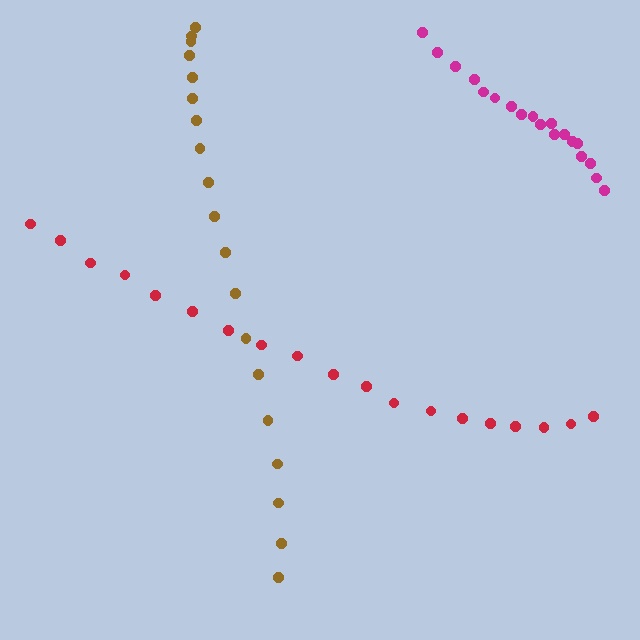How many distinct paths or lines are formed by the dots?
There are 3 distinct paths.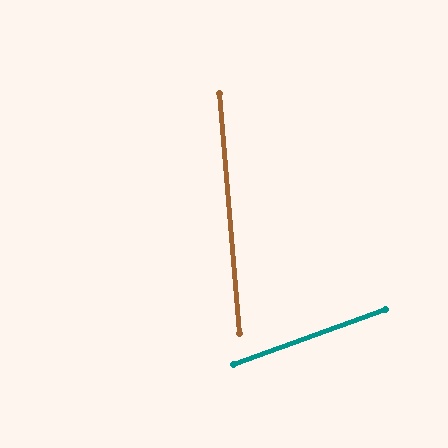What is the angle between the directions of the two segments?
Approximately 75 degrees.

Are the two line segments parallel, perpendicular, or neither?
Neither parallel nor perpendicular — they differ by about 75°.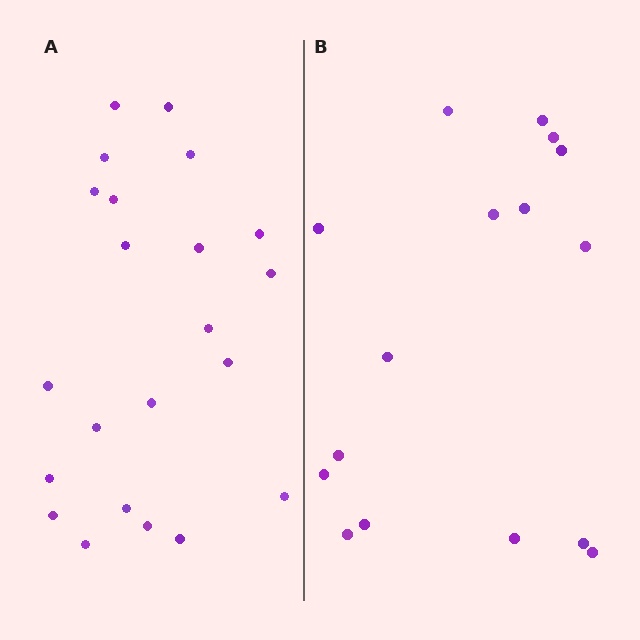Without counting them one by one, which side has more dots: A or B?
Region A (the left region) has more dots.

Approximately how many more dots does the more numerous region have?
Region A has about 6 more dots than region B.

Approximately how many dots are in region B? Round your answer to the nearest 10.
About 20 dots. (The exact count is 16, which rounds to 20.)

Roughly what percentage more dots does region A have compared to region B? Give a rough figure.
About 40% more.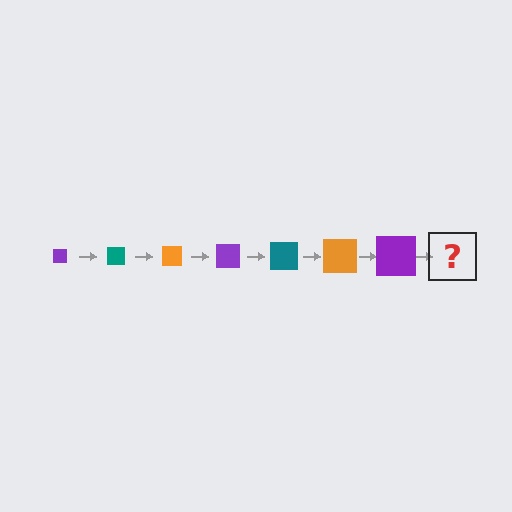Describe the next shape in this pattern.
It should be a teal square, larger than the previous one.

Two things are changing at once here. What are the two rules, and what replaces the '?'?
The two rules are that the square grows larger each step and the color cycles through purple, teal, and orange. The '?' should be a teal square, larger than the previous one.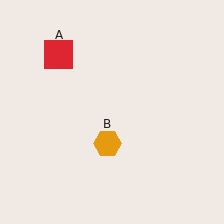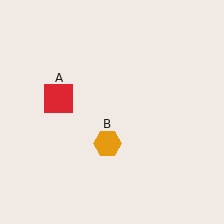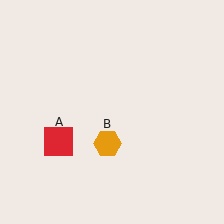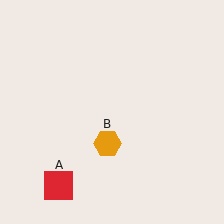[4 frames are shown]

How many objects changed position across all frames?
1 object changed position: red square (object A).